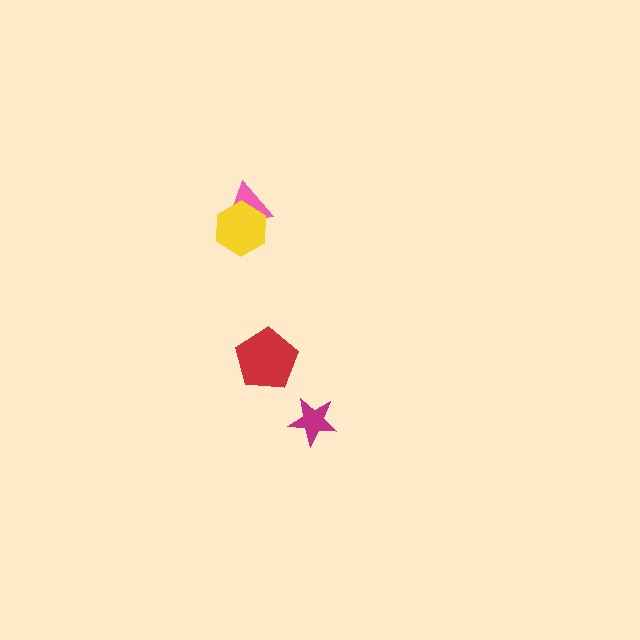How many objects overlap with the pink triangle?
1 object overlaps with the pink triangle.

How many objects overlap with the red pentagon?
0 objects overlap with the red pentagon.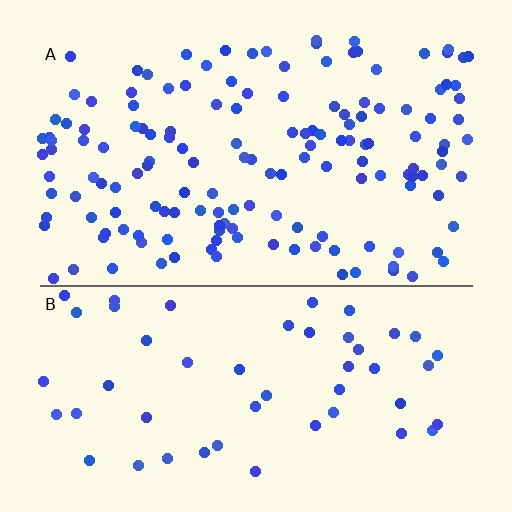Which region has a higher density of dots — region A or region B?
A (the top).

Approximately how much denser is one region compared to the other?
Approximately 2.9× — region A over region B.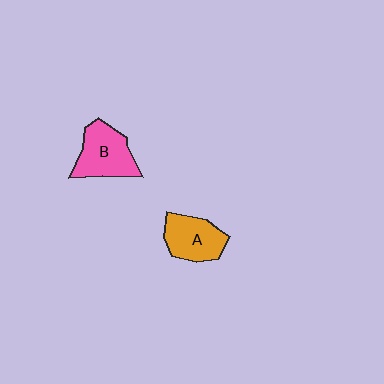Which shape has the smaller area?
Shape A (orange).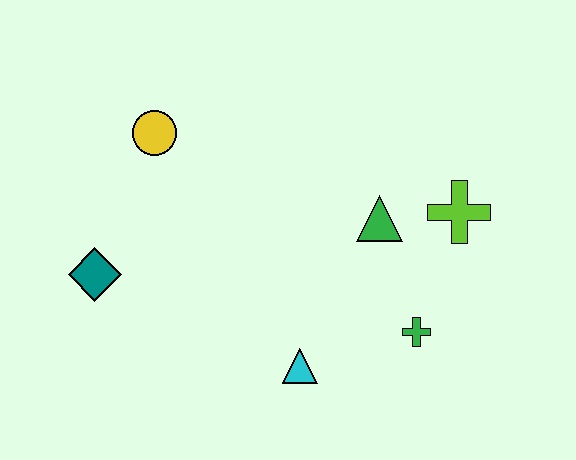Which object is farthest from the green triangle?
The teal diamond is farthest from the green triangle.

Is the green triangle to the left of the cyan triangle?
No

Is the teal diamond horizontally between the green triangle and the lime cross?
No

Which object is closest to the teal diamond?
The yellow circle is closest to the teal diamond.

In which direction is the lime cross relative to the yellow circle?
The lime cross is to the right of the yellow circle.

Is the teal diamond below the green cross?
No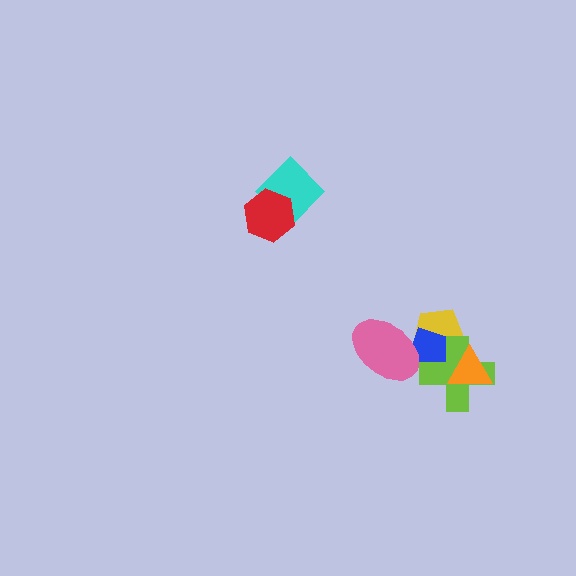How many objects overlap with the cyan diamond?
1 object overlaps with the cyan diamond.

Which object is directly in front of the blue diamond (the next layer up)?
The lime cross is directly in front of the blue diamond.